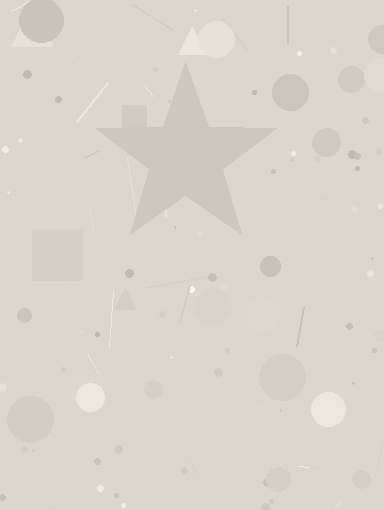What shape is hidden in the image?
A star is hidden in the image.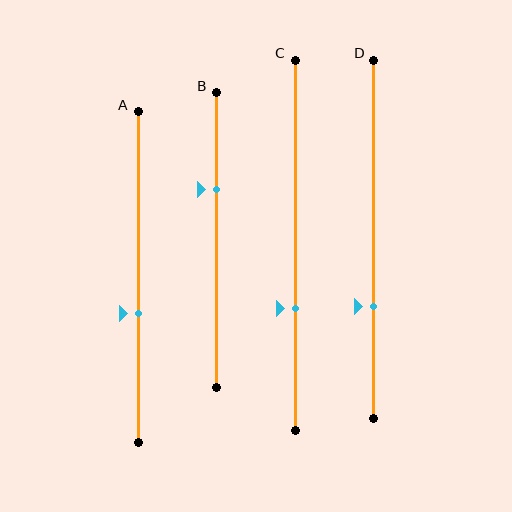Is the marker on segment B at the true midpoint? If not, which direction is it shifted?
No, the marker on segment B is shifted upward by about 17% of the segment length.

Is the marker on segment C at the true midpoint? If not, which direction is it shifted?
No, the marker on segment C is shifted downward by about 17% of the segment length.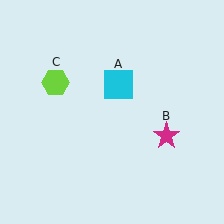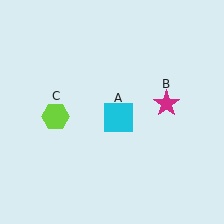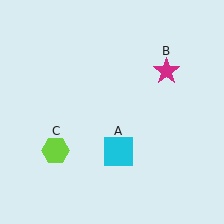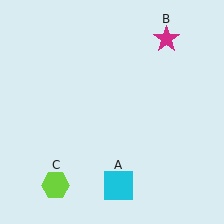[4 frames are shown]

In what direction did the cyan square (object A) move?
The cyan square (object A) moved down.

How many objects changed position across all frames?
3 objects changed position: cyan square (object A), magenta star (object B), lime hexagon (object C).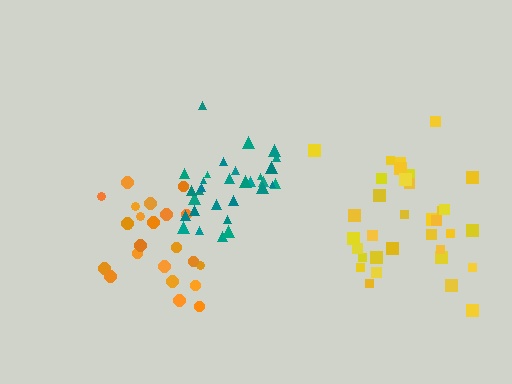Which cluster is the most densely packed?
Teal.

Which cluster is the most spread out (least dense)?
Yellow.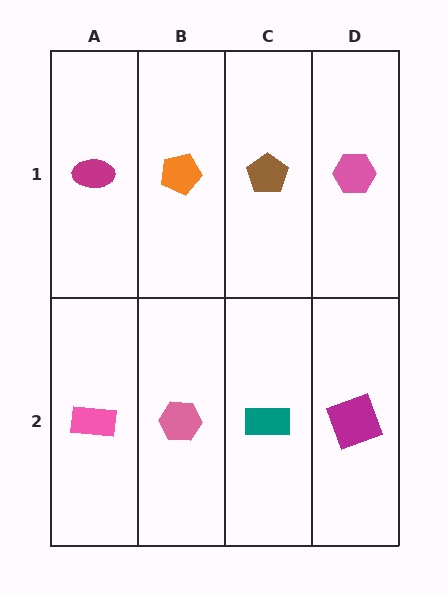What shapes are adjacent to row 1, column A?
A pink rectangle (row 2, column A), an orange pentagon (row 1, column B).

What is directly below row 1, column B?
A pink hexagon.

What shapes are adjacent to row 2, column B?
An orange pentagon (row 1, column B), a pink rectangle (row 2, column A), a teal rectangle (row 2, column C).